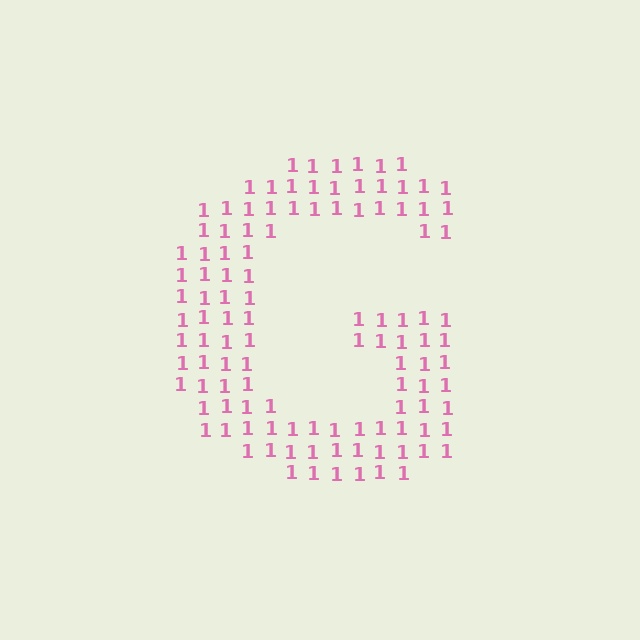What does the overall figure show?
The overall figure shows the letter G.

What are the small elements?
The small elements are digit 1's.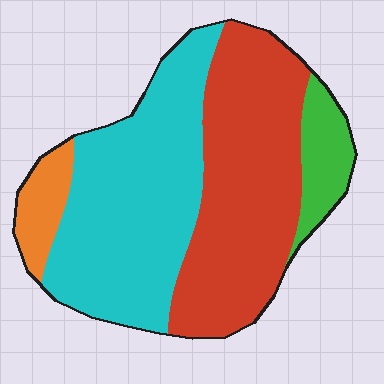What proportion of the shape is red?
Red covers around 40% of the shape.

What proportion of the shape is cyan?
Cyan takes up about two fifths (2/5) of the shape.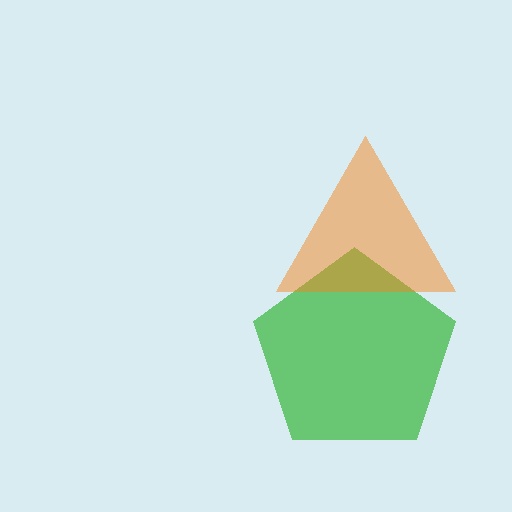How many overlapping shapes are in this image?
There are 2 overlapping shapes in the image.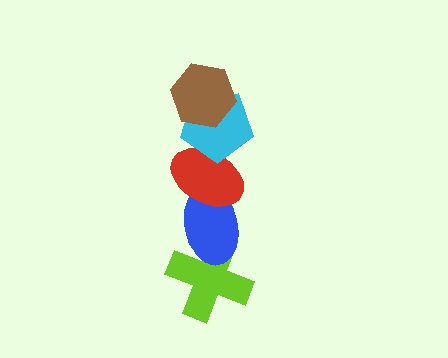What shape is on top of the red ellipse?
The cyan pentagon is on top of the red ellipse.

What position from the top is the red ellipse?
The red ellipse is 3rd from the top.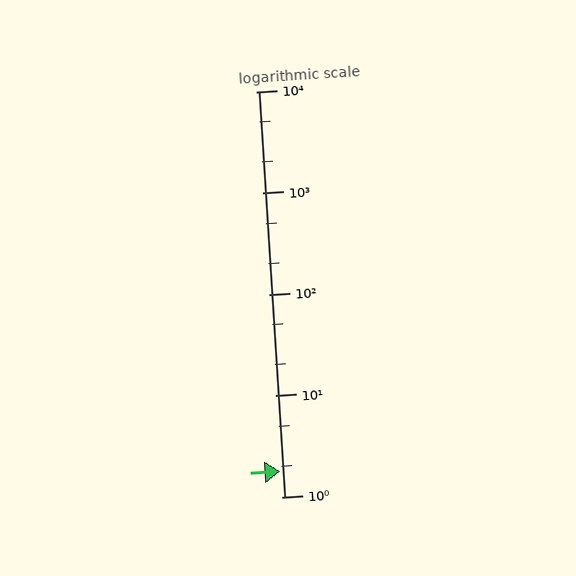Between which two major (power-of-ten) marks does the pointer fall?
The pointer is between 1 and 10.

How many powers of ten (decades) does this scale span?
The scale spans 4 decades, from 1 to 10000.